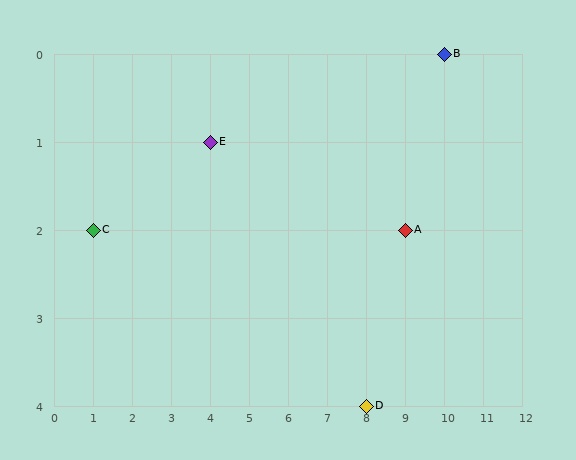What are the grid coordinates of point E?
Point E is at grid coordinates (4, 1).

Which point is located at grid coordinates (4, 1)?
Point E is at (4, 1).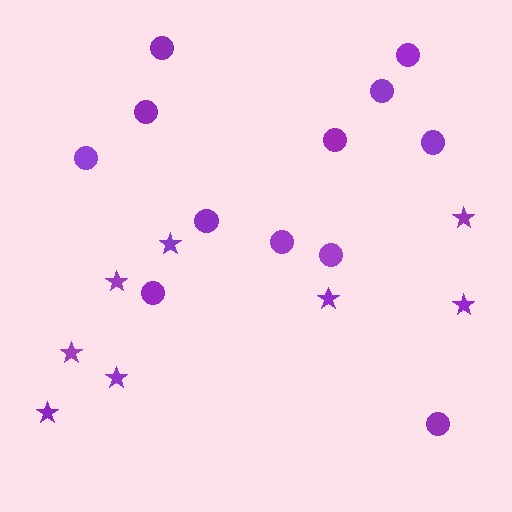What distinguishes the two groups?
There are 2 groups: one group of stars (8) and one group of circles (12).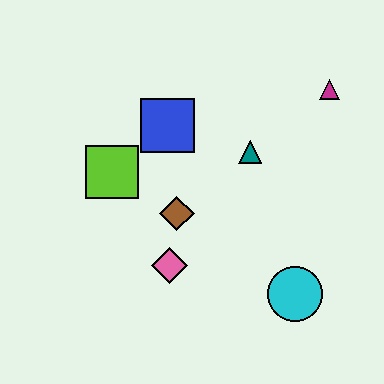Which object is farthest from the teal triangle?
The cyan circle is farthest from the teal triangle.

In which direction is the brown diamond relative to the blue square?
The brown diamond is below the blue square.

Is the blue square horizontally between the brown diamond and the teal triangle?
No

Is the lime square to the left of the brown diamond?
Yes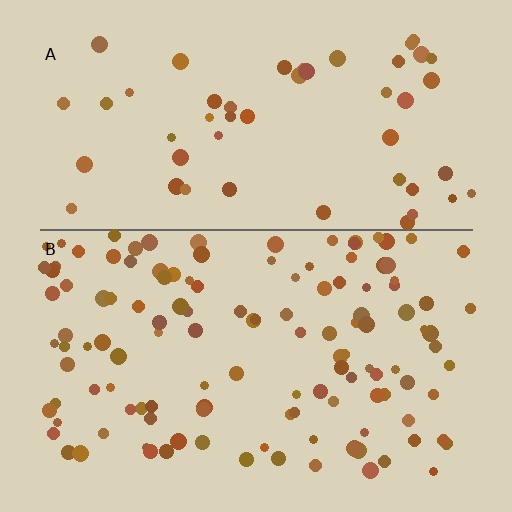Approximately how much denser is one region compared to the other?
Approximately 2.4× — region B over region A.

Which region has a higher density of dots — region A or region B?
B (the bottom).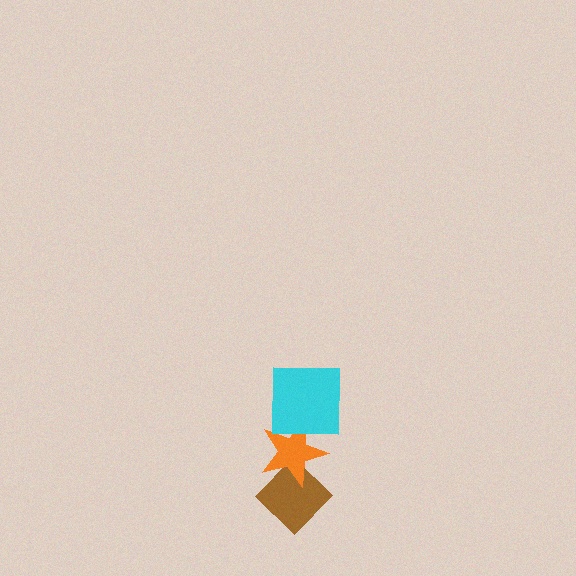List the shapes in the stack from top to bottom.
From top to bottom: the cyan square, the orange star, the brown diamond.